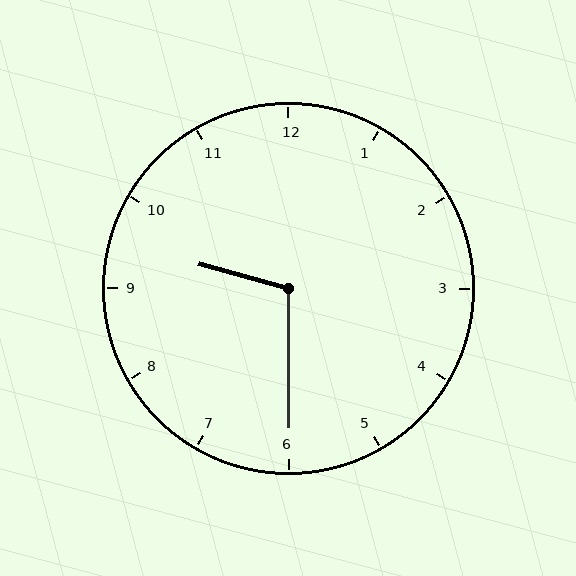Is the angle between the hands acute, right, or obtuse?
It is obtuse.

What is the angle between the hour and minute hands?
Approximately 105 degrees.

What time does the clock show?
9:30.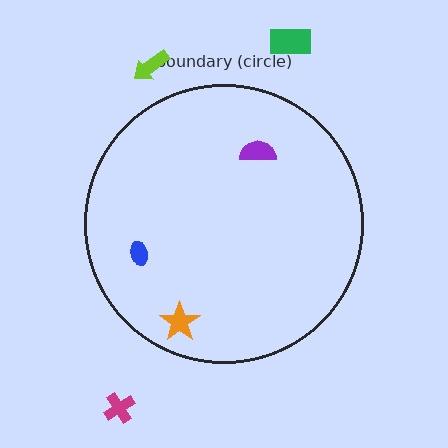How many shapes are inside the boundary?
3 inside, 3 outside.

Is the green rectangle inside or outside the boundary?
Outside.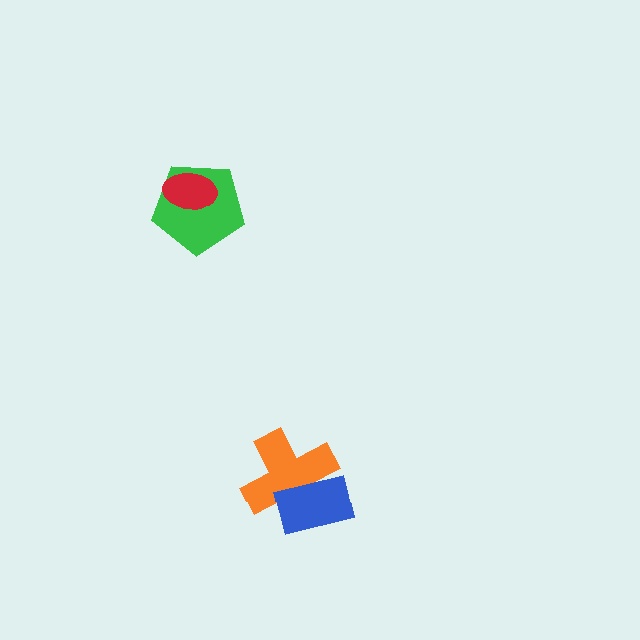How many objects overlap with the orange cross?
1 object overlaps with the orange cross.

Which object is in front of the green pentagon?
The red ellipse is in front of the green pentagon.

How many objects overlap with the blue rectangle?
1 object overlaps with the blue rectangle.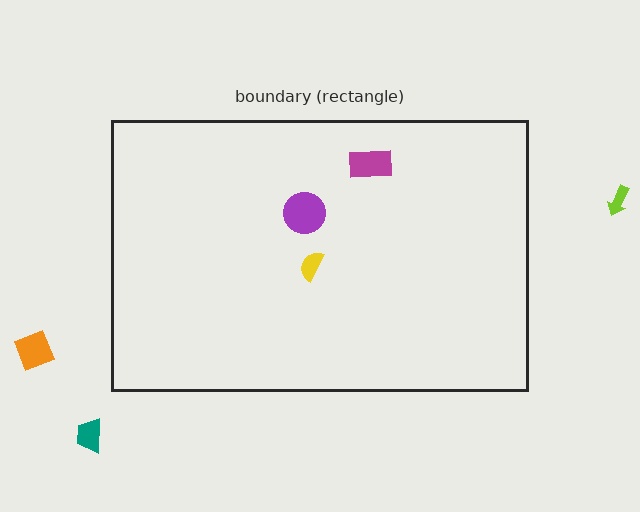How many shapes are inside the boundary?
3 inside, 3 outside.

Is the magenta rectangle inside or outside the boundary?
Inside.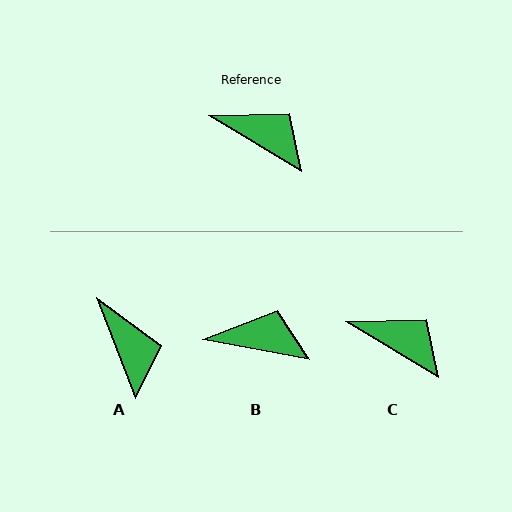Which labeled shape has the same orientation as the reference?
C.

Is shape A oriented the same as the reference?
No, it is off by about 38 degrees.